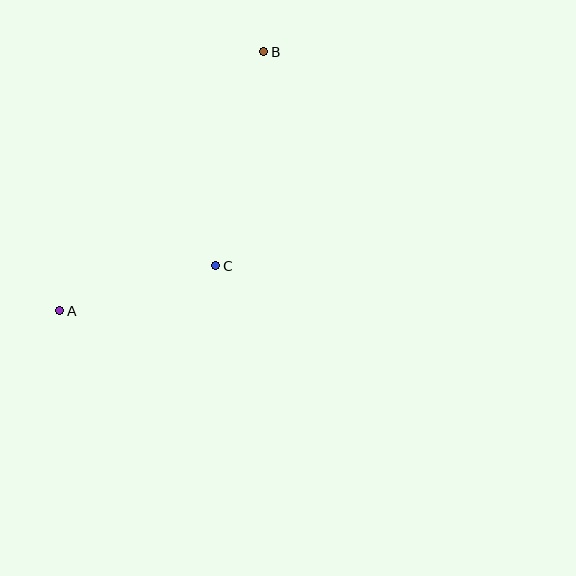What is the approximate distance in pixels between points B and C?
The distance between B and C is approximately 219 pixels.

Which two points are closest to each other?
Points A and C are closest to each other.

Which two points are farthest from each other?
Points A and B are farthest from each other.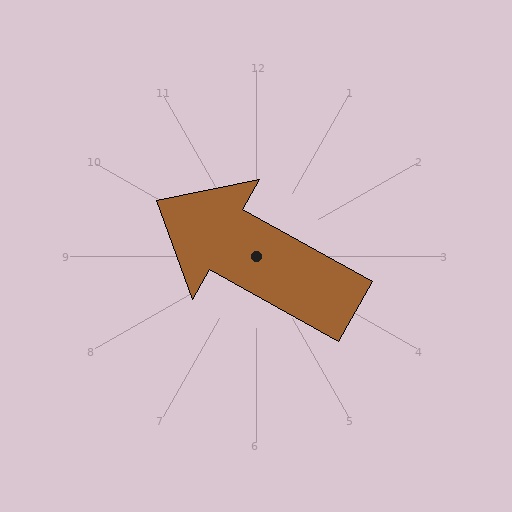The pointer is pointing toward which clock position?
Roughly 10 o'clock.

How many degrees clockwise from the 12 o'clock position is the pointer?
Approximately 299 degrees.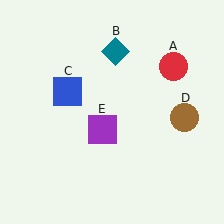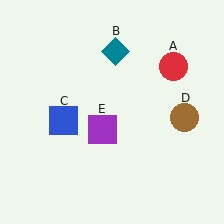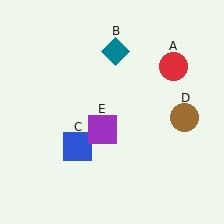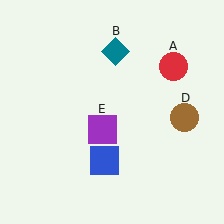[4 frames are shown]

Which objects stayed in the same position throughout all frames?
Red circle (object A) and teal diamond (object B) and brown circle (object D) and purple square (object E) remained stationary.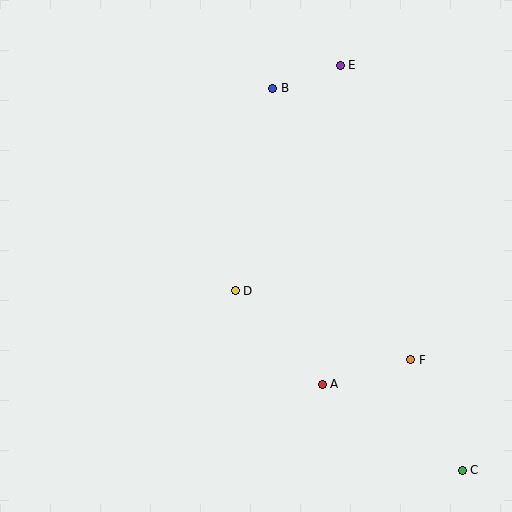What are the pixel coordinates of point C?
Point C is at (462, 470).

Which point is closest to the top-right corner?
Point E is closest to the top-right corner.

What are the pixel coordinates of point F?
Point F is at (411, 360).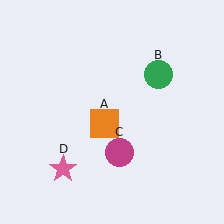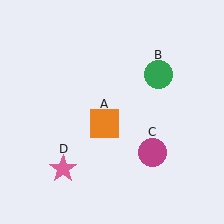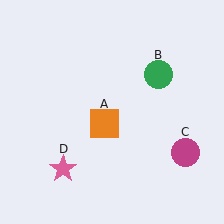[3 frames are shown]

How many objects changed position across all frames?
1 object changed position: magenta circle (object C).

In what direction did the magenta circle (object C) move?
The magenta circle (object C) moved right.